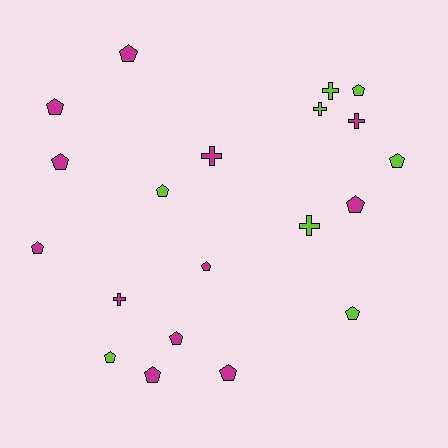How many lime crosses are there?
There are 3 lime crosses.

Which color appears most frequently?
Magenta, with 12 objects.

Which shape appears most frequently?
Pentagon, with 14 objects.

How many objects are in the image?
There are 20 objects.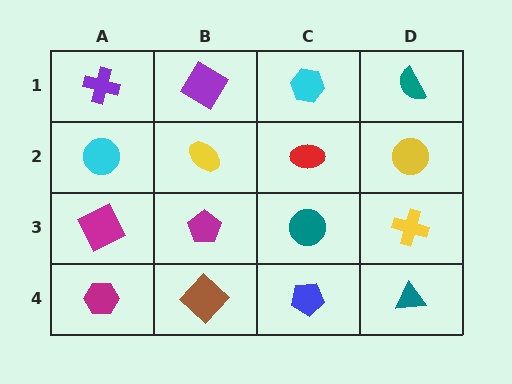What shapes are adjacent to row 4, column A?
A magenta square (row 3, column A), a brown diamond (row 4, column B).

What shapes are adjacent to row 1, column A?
A cyan circle (row 2, column A), a purple diamond (row 1, column B).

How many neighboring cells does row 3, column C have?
4.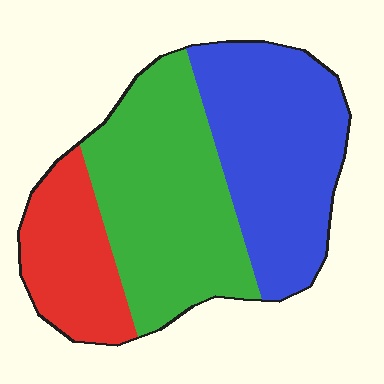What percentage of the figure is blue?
Blue covers roughly 40% of the figure.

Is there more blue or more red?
Blue.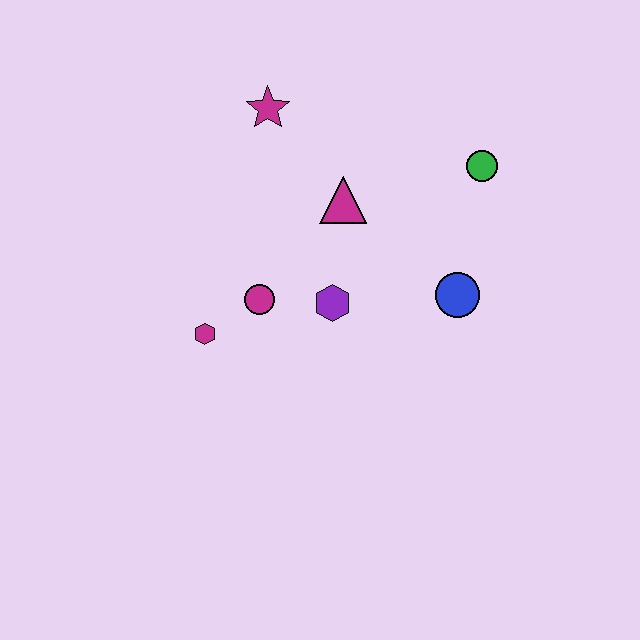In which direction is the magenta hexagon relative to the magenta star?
The magenta hexagon is below the magenta star.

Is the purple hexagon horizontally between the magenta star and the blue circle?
Yes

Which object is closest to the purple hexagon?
The magenta circle is closest to the purple hexagon.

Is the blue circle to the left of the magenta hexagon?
No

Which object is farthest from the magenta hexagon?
The green circle is farthest from the magenta hexagon.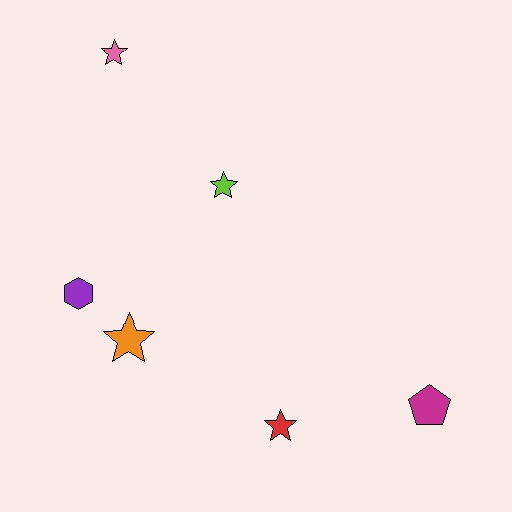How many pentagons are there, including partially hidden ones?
There is 1 pentagon.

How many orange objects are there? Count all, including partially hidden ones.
There is 1 orange object.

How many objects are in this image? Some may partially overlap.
There are 6 objects.